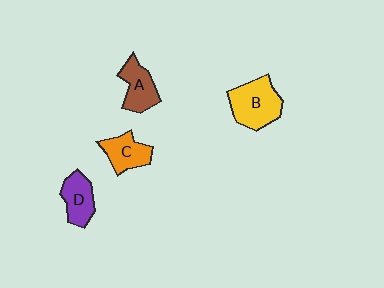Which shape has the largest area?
Shape B (yellow).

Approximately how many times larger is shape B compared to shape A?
Approximately 1.4 times.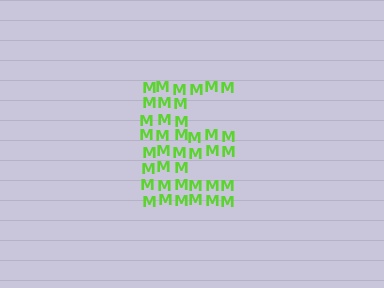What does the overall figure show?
The overall figure shows the letter E.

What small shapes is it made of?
It is made of small letter M's.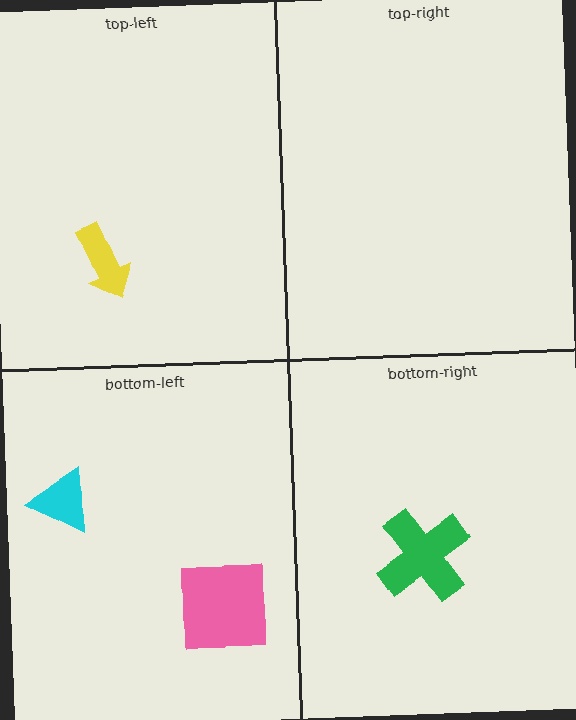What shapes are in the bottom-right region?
The green cross.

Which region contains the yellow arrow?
The top-left region.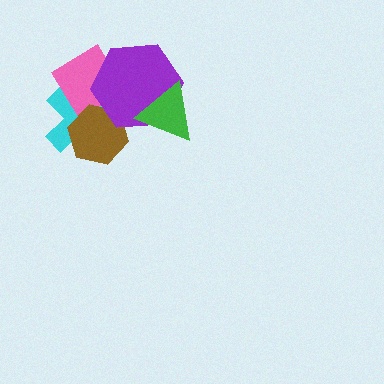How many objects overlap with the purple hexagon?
4 objects overlap with the purple hexagon.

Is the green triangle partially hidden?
No, no other shape covers it.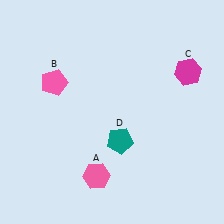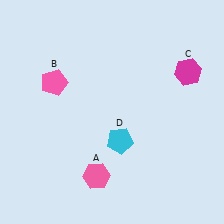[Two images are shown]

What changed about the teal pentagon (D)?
In Image 1, D is teal. In Image 2, it changed to cyan.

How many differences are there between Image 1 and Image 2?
There is 1 difference between the two images.